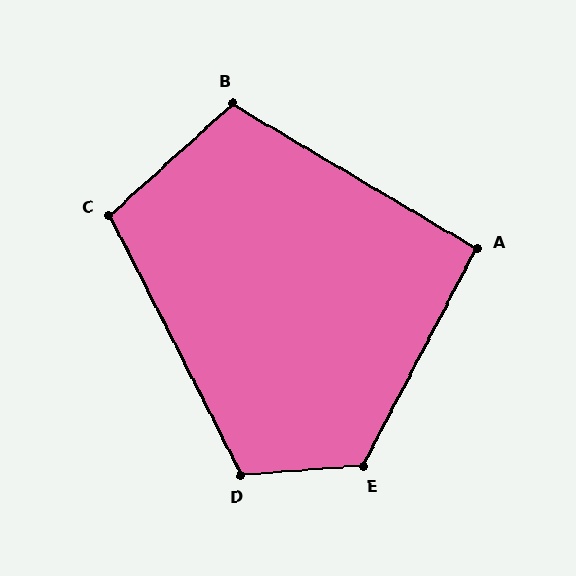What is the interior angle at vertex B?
Approximately 107 degrees (obtuse).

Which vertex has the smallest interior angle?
A, at approximately 93 degrees.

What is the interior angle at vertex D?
Approximately 113 degrees (obtuse).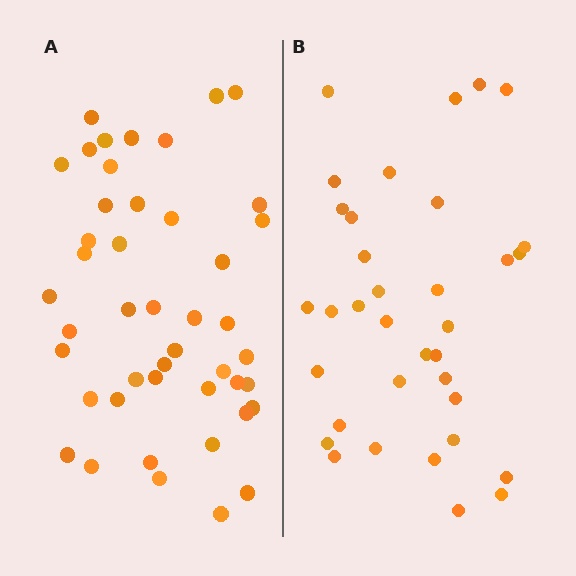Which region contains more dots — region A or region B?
Region A (the left region) has more dots.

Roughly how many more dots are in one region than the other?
Region A has roughly 10 or so more dots than region B.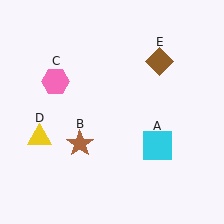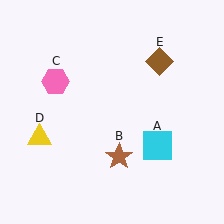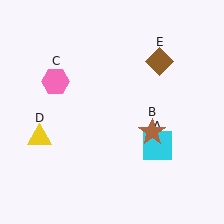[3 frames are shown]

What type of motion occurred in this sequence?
The brown star (object B) rotated counterclockwise around the center of the scene.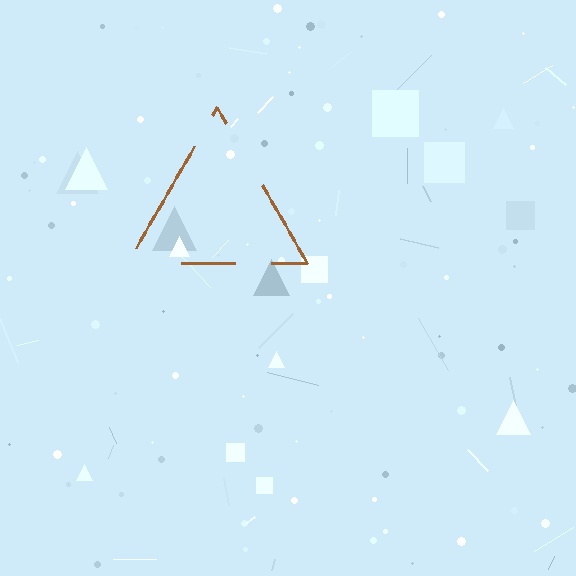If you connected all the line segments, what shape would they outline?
They would outline a triangle.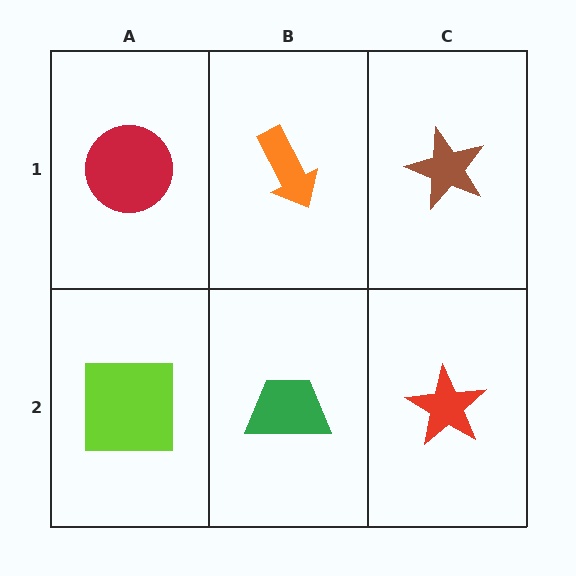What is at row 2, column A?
A lime square.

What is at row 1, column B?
An orange arrow.